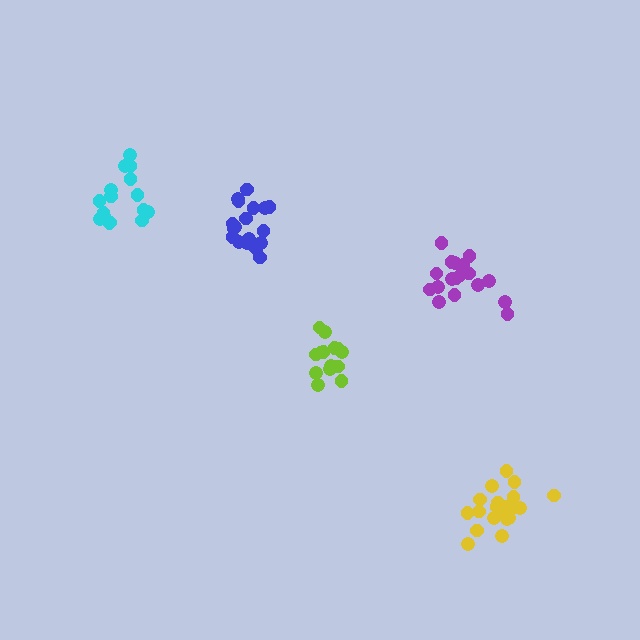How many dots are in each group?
Group 1: 14 dots, Group 2: 17 dots, Group 3: 18 dots, Group 4: 18 dots, Group 5: 20 dots (87 total).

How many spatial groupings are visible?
There are 5 spatial groupings.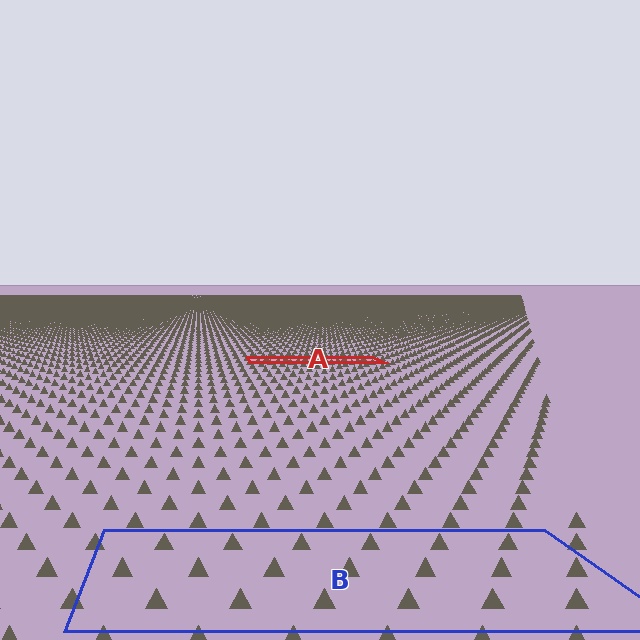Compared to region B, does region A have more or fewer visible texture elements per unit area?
Region A has more texture elements per unit area — they are packed more densely because it is farther away.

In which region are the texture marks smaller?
The texture marks are smaller in region A, because it is farther away.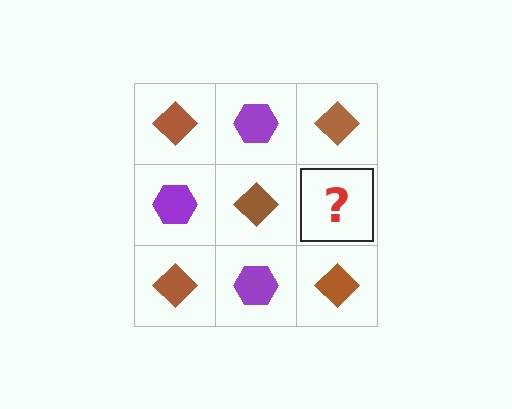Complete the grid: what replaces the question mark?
The question mark should be replaced with a purple hexagon.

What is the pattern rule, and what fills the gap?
The rule is that it alternates brown diamond and purple hexagon in a checkerboard pattern. The gap should be filled with a purple hexagon.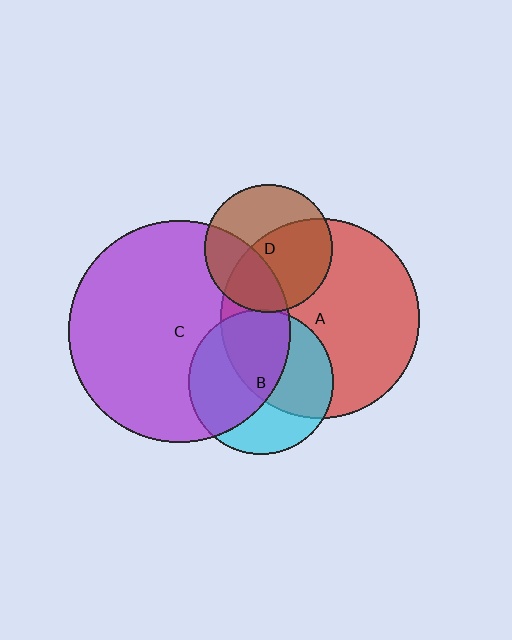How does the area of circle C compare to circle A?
Approximately 1.2 times.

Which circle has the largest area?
Circle C (purple).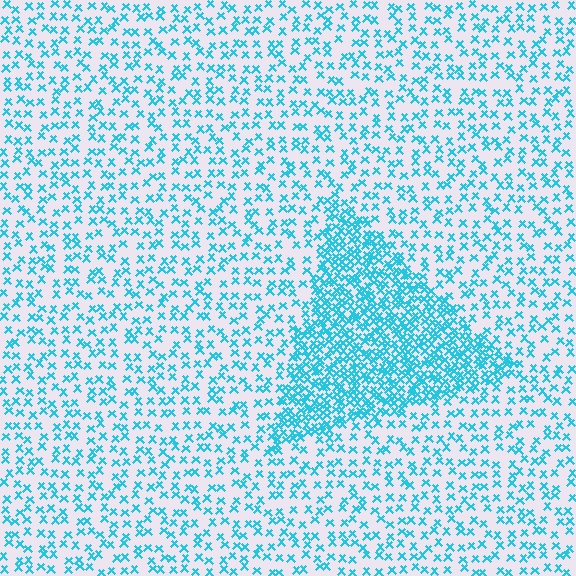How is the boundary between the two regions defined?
The boundary is defined by a change in element density (approximately 2.6x ratio). All elements are the same color, size, and shape.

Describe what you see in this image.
The image contains small cyan elements arranged at two different densities. A triangle-shaped region is visible where the elements are more densely packed than the surrounding area.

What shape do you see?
I see a triangle.